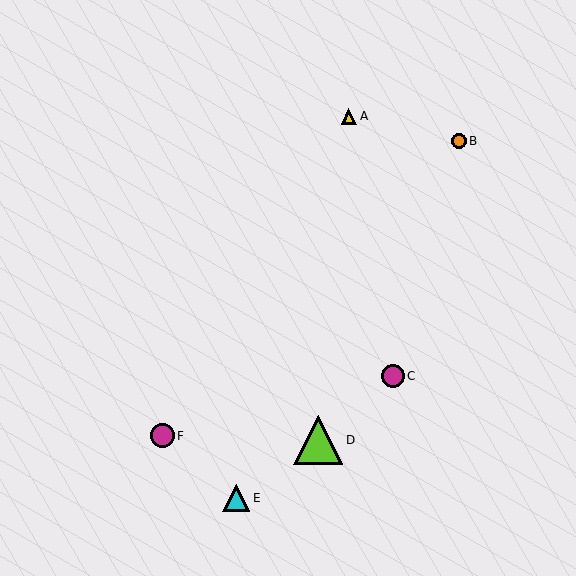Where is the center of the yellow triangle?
The center of the yellow triangle is at (349, 116).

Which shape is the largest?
The lime triangle (labeled D) is the largest.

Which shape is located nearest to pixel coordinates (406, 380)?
The magenta circle (labeled C) at (393, 376) is nearest to that location.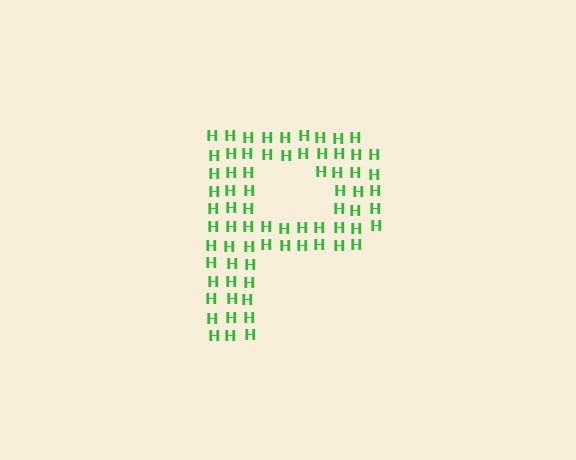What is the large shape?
The large shape is the letter P.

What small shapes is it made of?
It is made of small letter H's.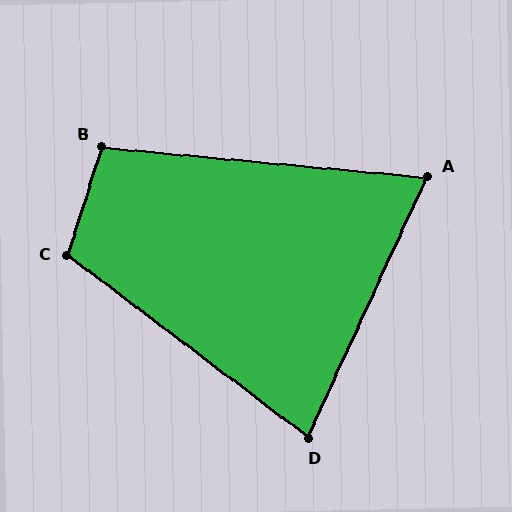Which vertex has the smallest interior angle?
A, at approximately 71 degrees.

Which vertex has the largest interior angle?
C, at approximately 109 degrees.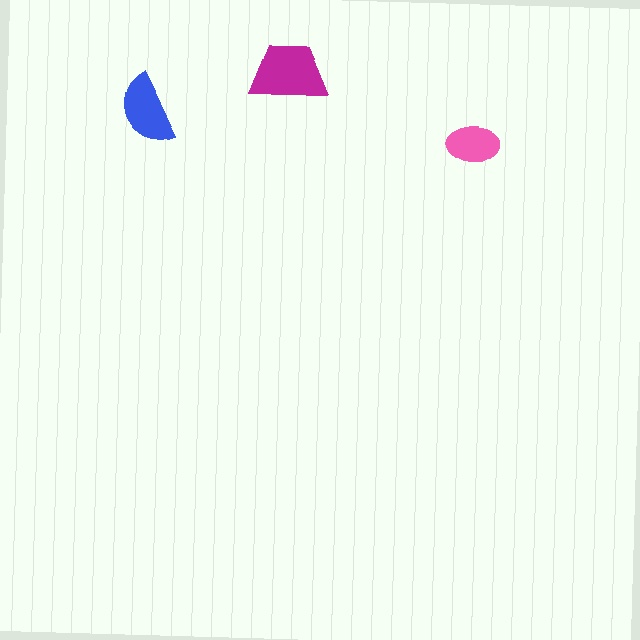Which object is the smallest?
The pink ellipse.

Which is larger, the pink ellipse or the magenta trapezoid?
The magenta trapezoid.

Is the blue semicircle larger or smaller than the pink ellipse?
Larger.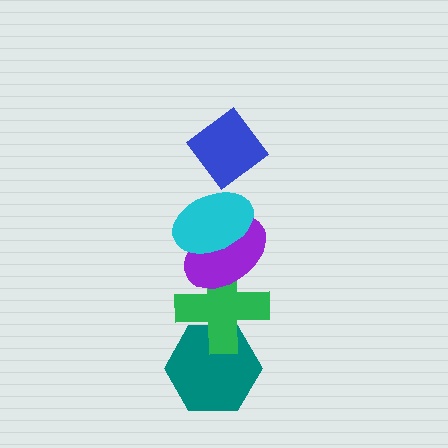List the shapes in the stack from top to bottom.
From top to bottom: the blue diamond, the cyan ellipse, the purple ellipse, the green cross, the teal hexagon.